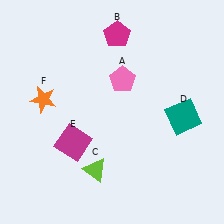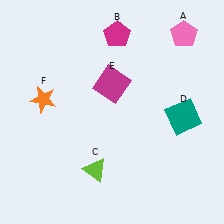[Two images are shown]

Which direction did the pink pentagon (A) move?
The pink pentagon (A) moved right.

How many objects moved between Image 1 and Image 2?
2 objects moved between the two images.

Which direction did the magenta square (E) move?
The magenta square (E) moved up.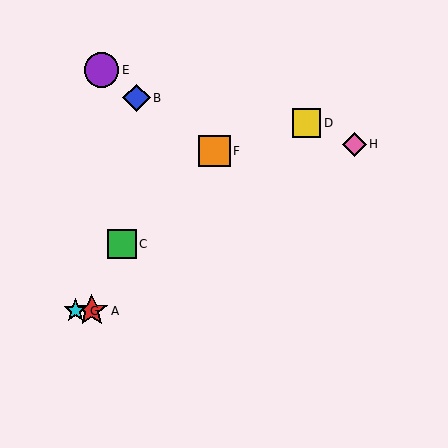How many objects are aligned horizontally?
2 objects (A, G) are aligned horizontally.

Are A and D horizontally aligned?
No, A is at y≈311 and D is at y≈123.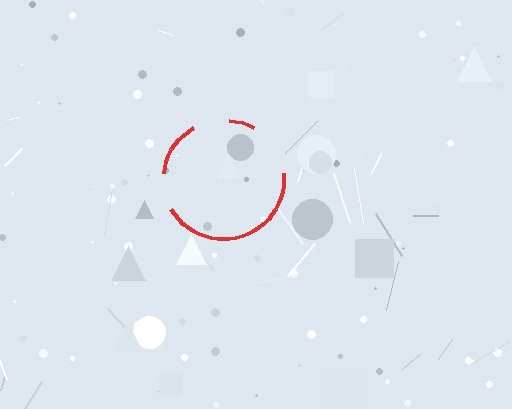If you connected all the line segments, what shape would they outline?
They would outline a circle.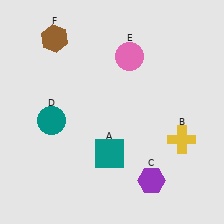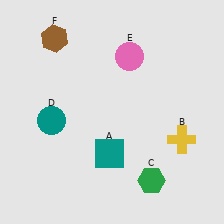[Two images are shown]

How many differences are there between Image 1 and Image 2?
There is 1 difference between the two images.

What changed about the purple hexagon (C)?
In Image 1, C is purple. In Image 2, it changed to green.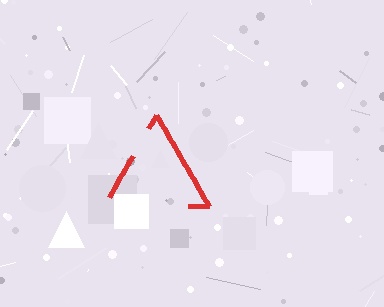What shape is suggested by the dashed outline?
The dashed outline suggests a triangle.